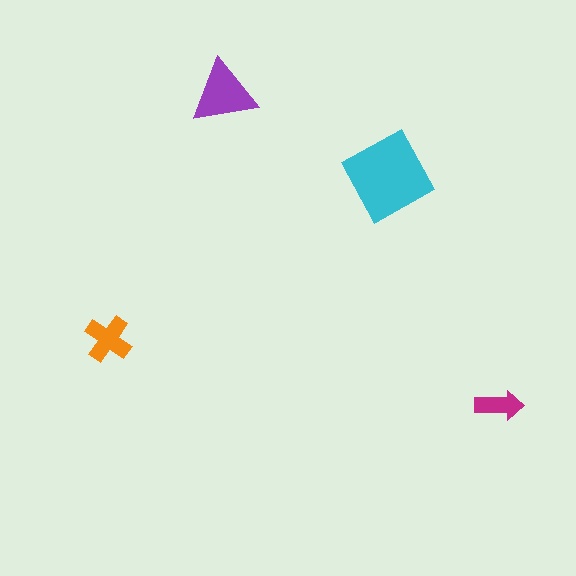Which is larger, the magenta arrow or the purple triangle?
The purple triangle.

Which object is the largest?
The cyan diamond.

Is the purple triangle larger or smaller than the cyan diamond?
Smaller.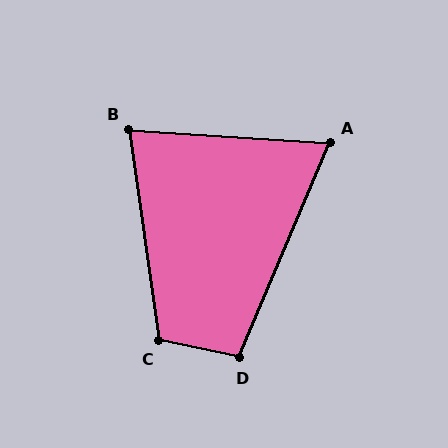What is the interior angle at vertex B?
Approximately 78 degrees (acute).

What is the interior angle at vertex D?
Approximately 102 degrees (obtuse).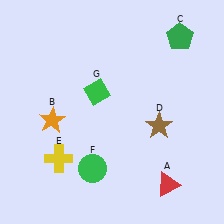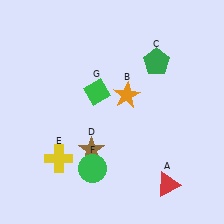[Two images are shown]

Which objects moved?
The objects that moved are: the orange star (B), the green pentagon (C), the brown star (D).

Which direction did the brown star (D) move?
The brown star (D) moved left.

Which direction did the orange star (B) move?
The orange star (B) moved right.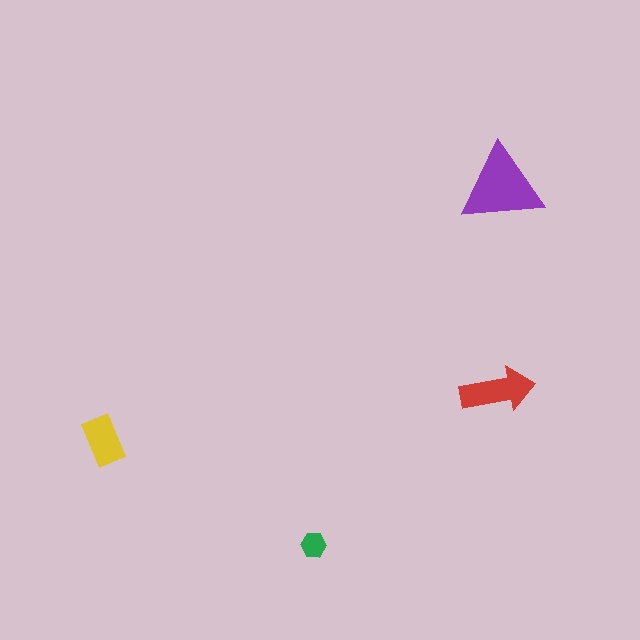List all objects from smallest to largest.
The green hexagon, the yellow rectangle, the red arrow, the purple triangle.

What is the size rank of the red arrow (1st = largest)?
2nd.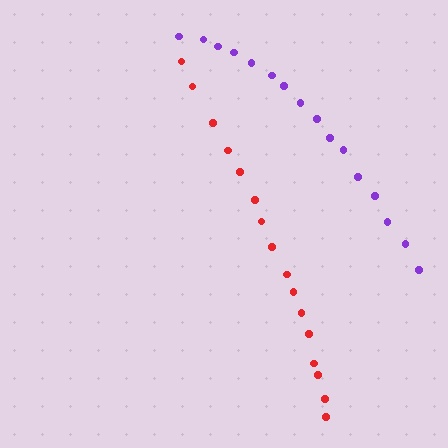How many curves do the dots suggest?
There are 2 distinct paths.